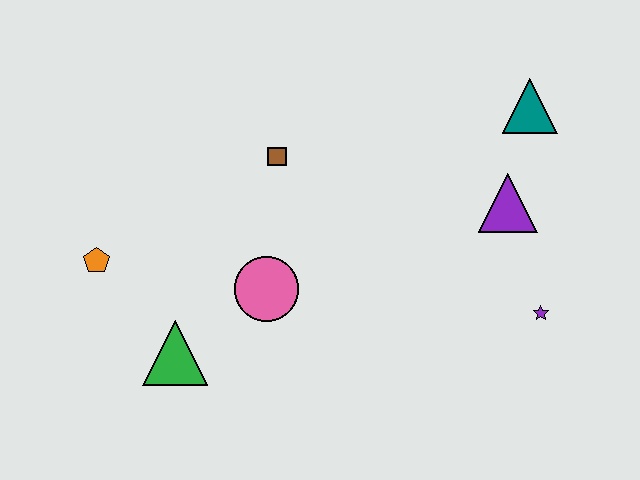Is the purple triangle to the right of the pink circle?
Yes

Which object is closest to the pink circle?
The green triangle is closest to the pink circle.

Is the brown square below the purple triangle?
No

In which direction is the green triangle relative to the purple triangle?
The green triangle is to the left of the purple triangle.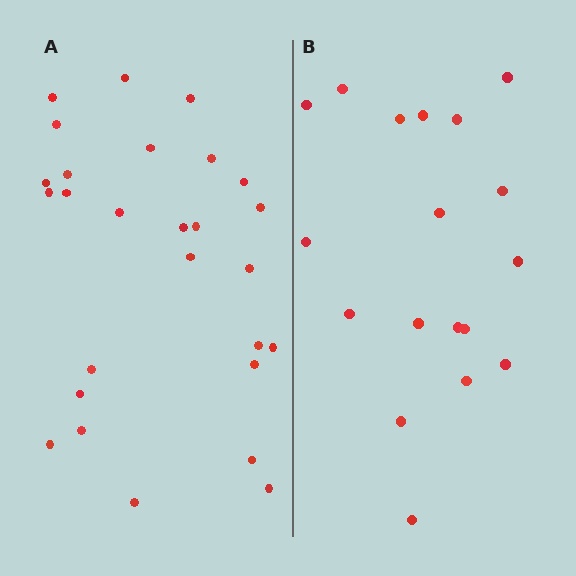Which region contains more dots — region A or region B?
Region A (the left region) has more dots.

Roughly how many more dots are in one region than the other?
Region A has roughly 8 or so more dots than region B.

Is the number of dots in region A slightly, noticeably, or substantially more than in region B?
Region A has substantially more. The ratio is roughly 1.5 to 1.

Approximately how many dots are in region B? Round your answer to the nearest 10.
About 20 dots. (The exact count is 18, which rounds to 20.)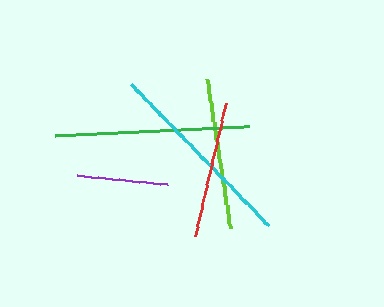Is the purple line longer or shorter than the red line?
The red line is longer than the purple line.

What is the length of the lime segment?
The lime segment is approximately 151 pixels long.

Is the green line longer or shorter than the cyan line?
The cyan line is longer than the green line.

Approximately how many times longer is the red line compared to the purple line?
The red line is approximately 1.5 times the length of the purple line.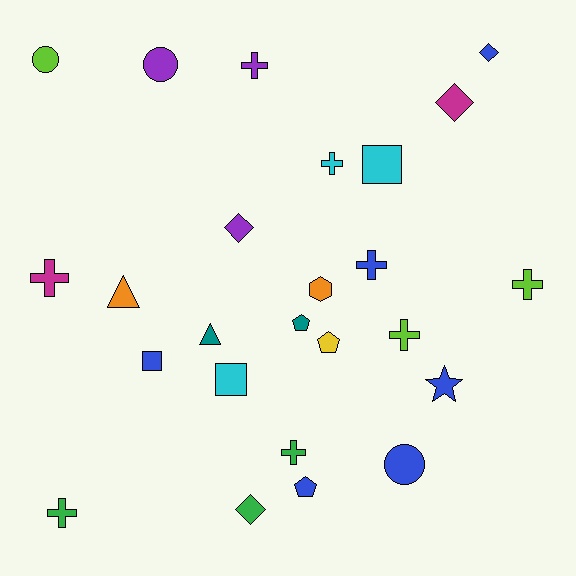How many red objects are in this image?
There are no red objects.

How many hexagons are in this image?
There is 1 hexagon.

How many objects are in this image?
There are 25 objects.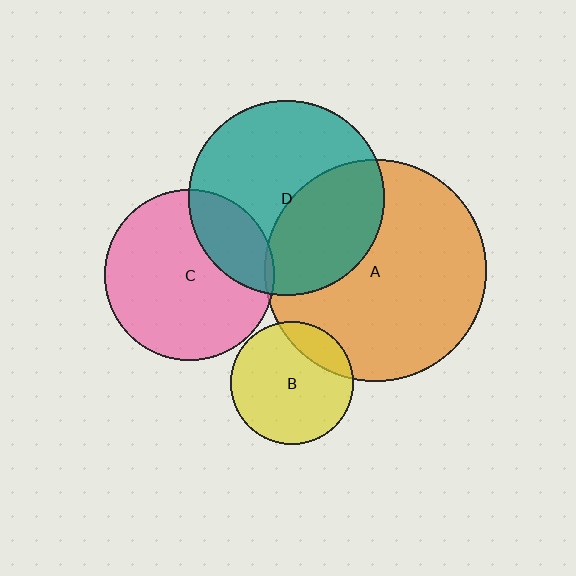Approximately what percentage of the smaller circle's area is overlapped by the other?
Approximately 25%.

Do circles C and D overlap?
Yes.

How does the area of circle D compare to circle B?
Approximately 2.5 times.